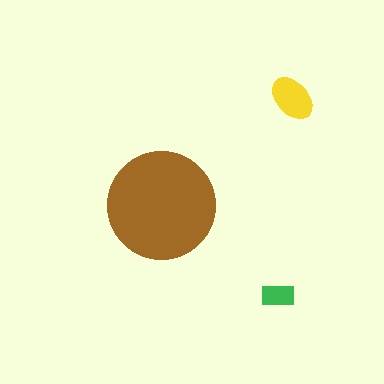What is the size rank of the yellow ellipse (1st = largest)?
2nd.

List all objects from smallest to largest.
The green rectangle, the yellow ellipse, the brown circle.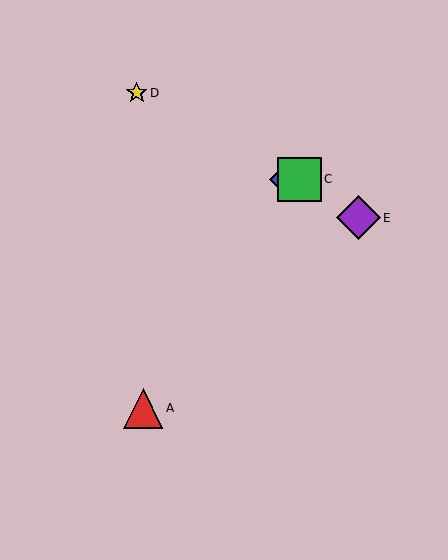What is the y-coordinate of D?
Object D is at y≈93.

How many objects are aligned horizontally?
2 objects (B, C) are aligned horizontally.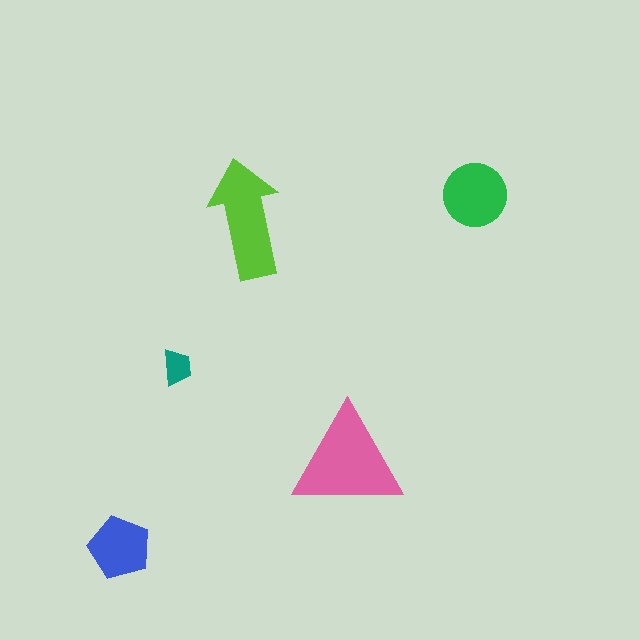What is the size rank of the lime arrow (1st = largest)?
2nd.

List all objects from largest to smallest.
The pink triangle, the lime arrow, the green circle, the blue pentagon, the teal trapezoid.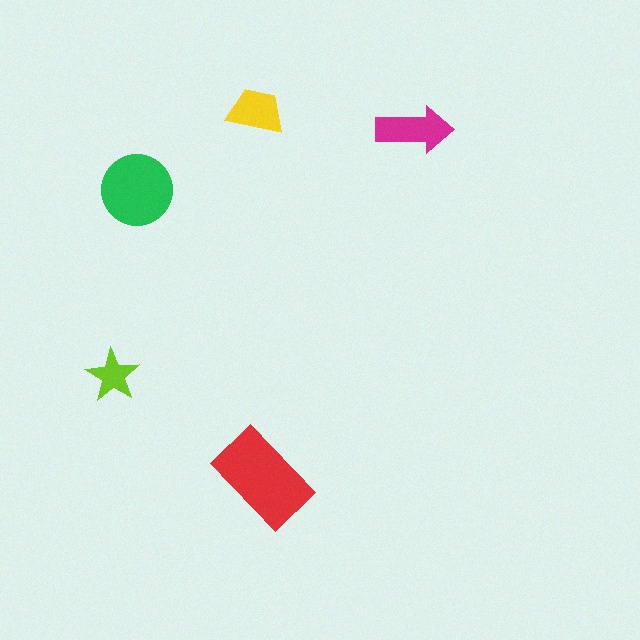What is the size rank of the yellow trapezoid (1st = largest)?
4th.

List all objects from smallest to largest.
The lime star, the yellow trapezoid, the magenta arrow, the green circle, the red rectangle.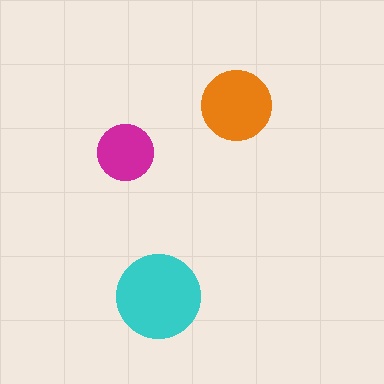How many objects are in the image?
There are 3 objects in the image.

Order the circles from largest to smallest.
the cyan one, the orange one, the magenta one.